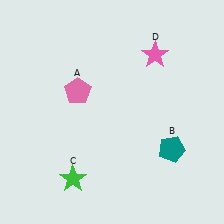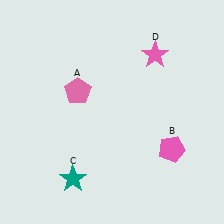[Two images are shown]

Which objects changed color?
B changed from teal to pink. C changed from green to teal.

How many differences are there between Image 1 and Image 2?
There are 2 differences between the two images.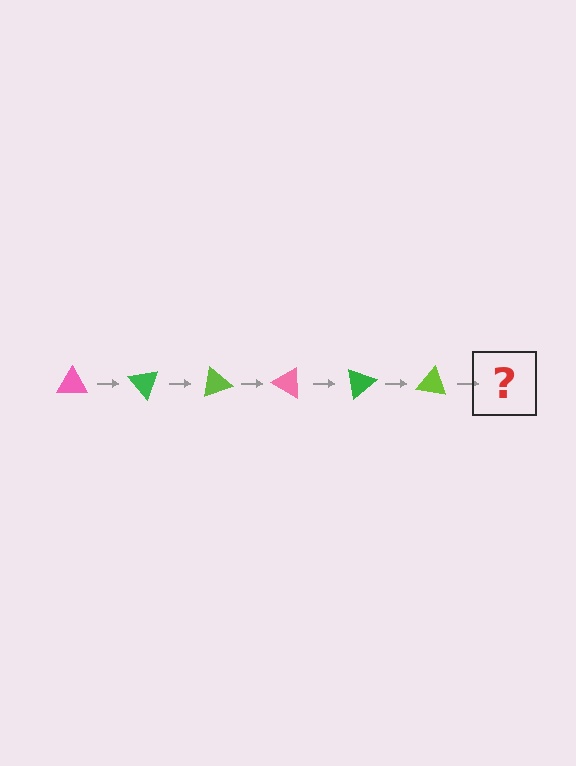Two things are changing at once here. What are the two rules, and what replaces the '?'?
The two rules are that it rotates 50 degrees each step and the color cycles through pink, green, and lime. The '?' should be a pink triangle, rotated 300 degrees from the start.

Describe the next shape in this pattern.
It should be a pink triangle, rotated 300 degrees from the start.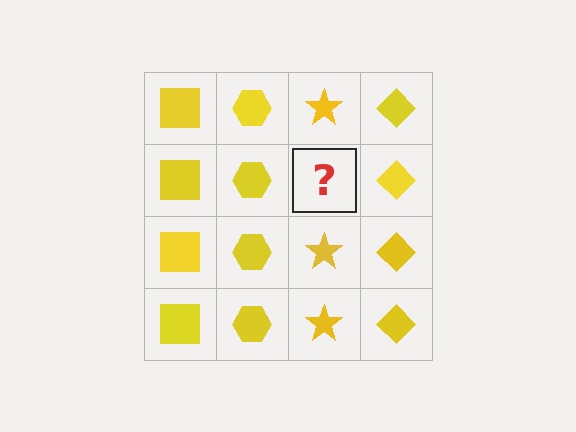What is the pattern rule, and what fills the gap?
The rule is that each column has a consistent shape. The gap should be filled with a yellow star.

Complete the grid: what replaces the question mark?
The question mark should be replaced with a yellow star.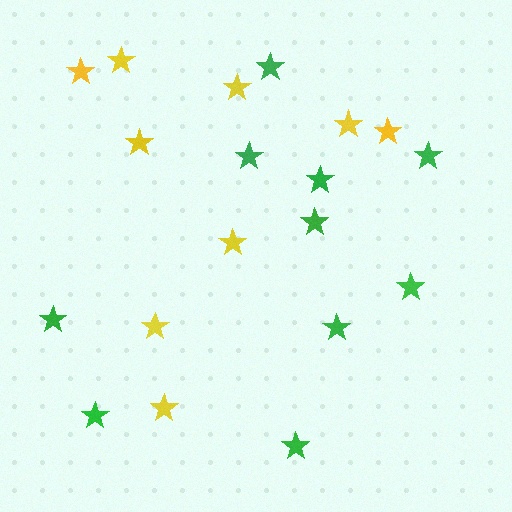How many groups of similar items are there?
There are 2 groups: one group of yellow stars (9) and one group of green stars (10).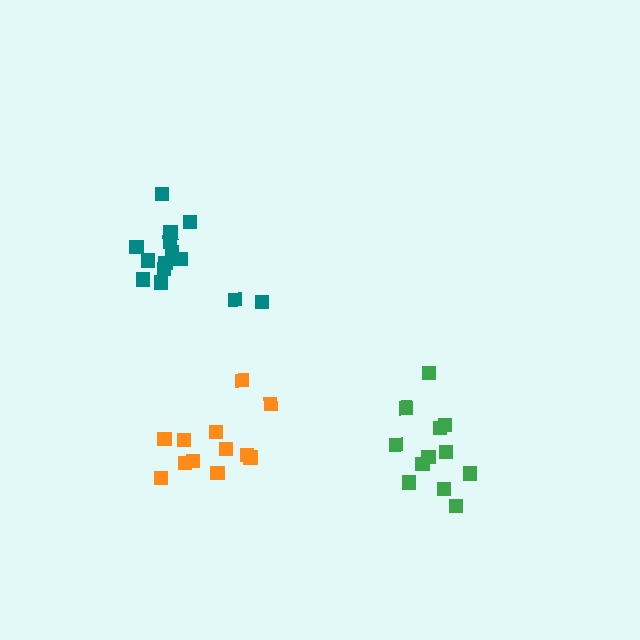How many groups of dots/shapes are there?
There are 3 groups.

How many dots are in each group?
Group 1: 15 dots, Group 2: 12 dots, Group 3: 12 dots (39 total).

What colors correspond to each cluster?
The clusters are colored: teal, green, orange.